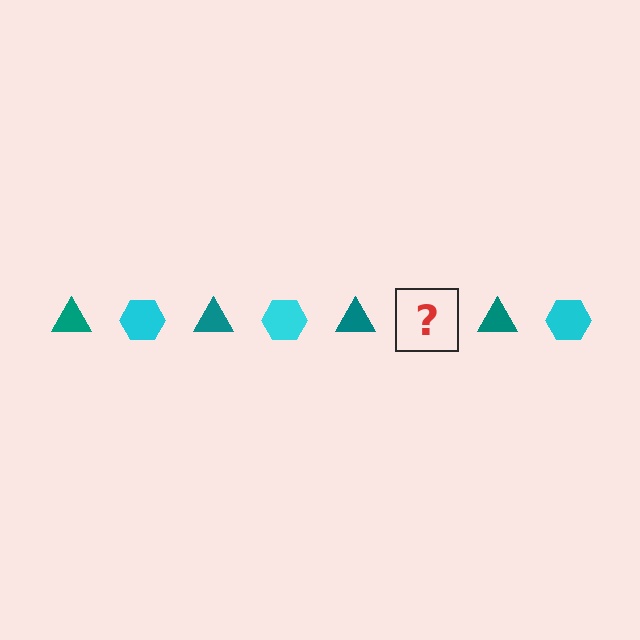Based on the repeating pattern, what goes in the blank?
The blank should be a cyan hexagon.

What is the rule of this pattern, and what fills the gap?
The rule is that the pattern alternates between teal triangle and cyan hexagon. The gap should be filled with a cyan hexagon.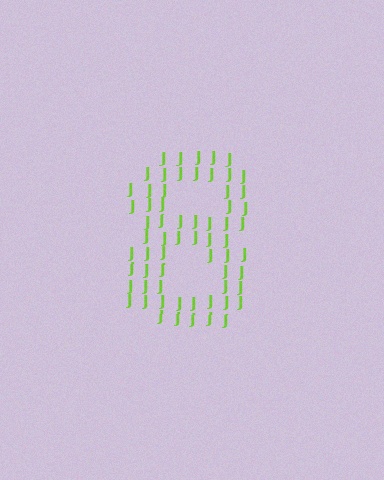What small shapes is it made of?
It is made of small letter J's.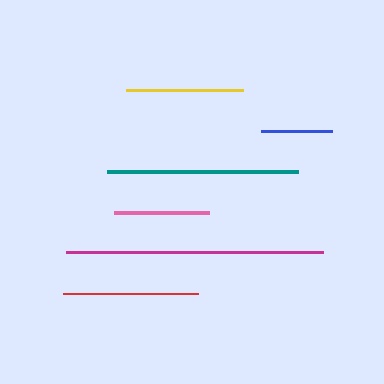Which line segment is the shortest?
The blue line is the shortest at approximately 71 pixels.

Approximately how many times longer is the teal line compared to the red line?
The teal line is approximately 1.4 times the length of the red line.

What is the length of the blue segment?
The blue segment is approximately 71 pixels long.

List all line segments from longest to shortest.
From longest to shortest: magenta, teal, red, yellow, pink, blue.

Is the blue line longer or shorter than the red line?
The red line is longer than the blue line.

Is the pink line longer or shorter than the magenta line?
The magenta line is longer than the pink line.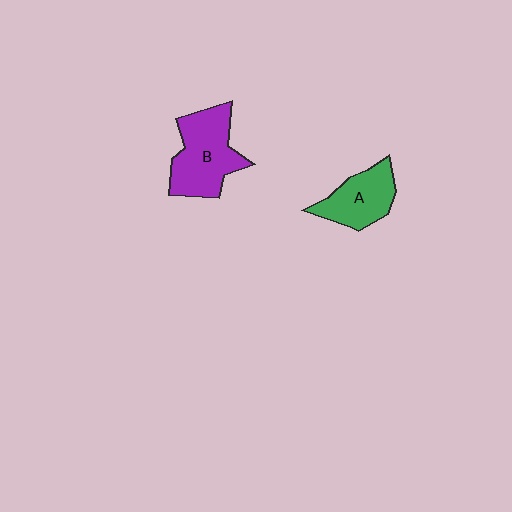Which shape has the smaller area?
Shape A (green).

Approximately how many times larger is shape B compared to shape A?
Approximately 1.4 times.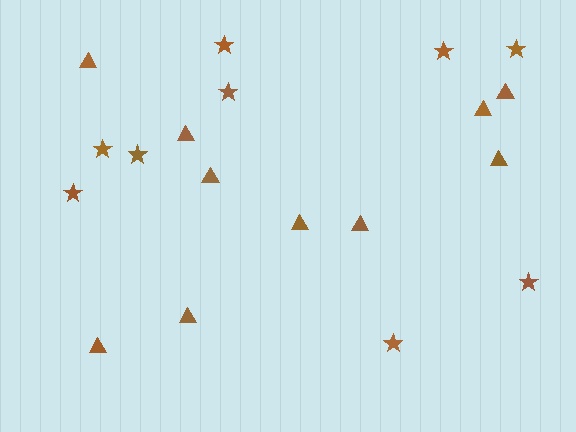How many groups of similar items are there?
There are 2 groups: one group of stars (9) and one group of triangles (10).